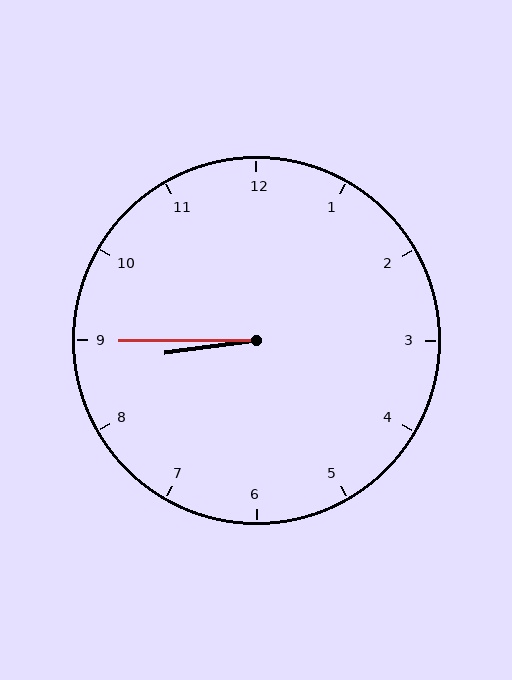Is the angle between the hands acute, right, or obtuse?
It is acute.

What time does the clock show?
8:45.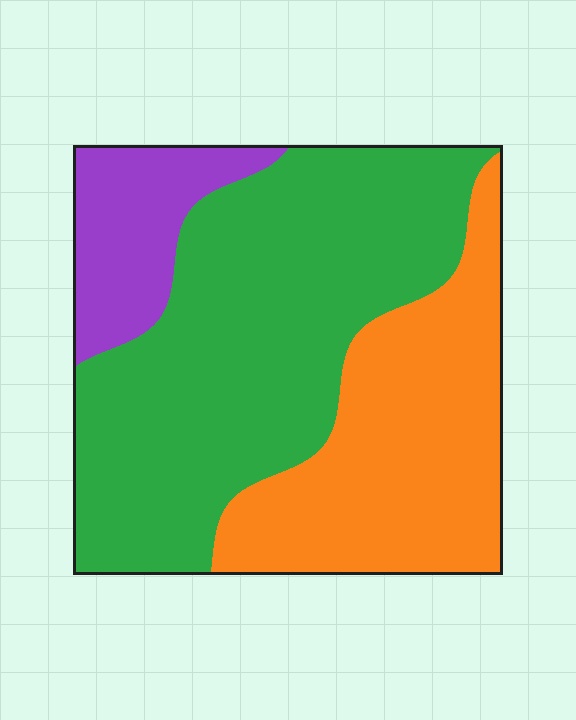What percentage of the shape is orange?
Orange covers roughly 35% of the shape.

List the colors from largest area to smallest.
From largest to smallest: green, orange, purple.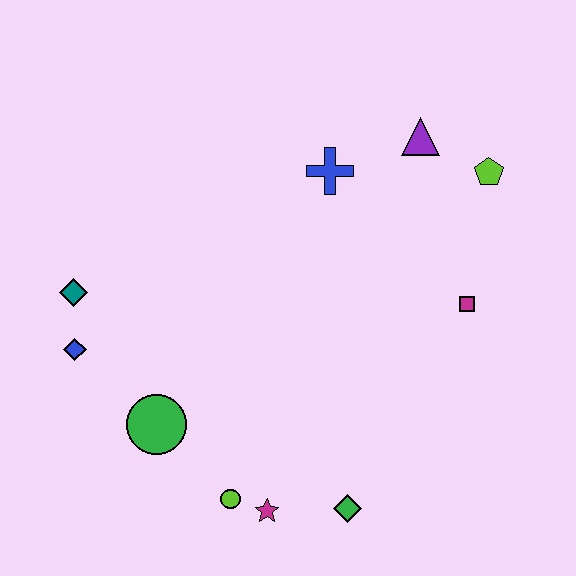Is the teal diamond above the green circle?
Yes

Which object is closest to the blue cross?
The purple triangle is closest to the blue cross.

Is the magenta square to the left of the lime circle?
No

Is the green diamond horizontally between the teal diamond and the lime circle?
No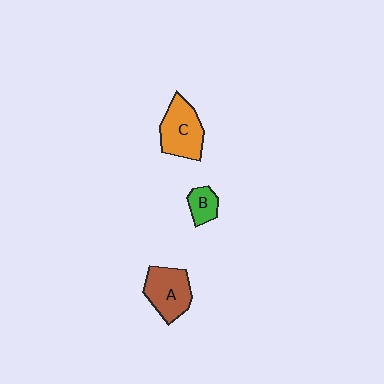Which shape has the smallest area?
Shape B (green).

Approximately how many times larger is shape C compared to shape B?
Approximately 2.3 times.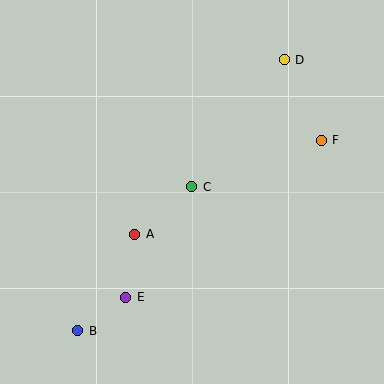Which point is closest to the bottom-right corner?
Point F is closest to the bottom-right corner.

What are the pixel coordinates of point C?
Point C is at (192, 187).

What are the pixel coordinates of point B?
Point B is at (78, 331).